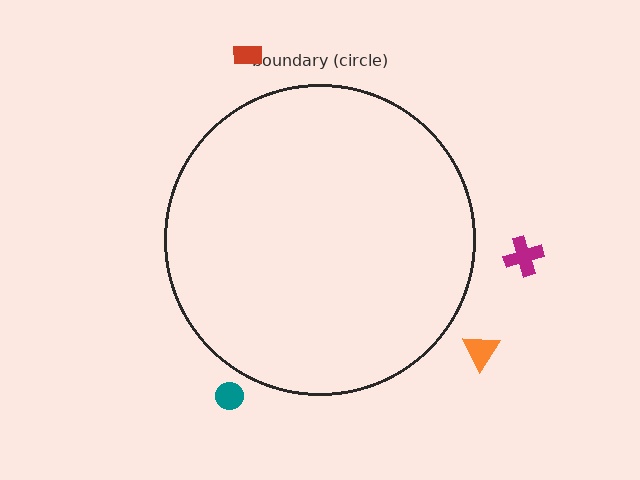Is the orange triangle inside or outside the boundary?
Outside.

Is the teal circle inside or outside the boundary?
Outside.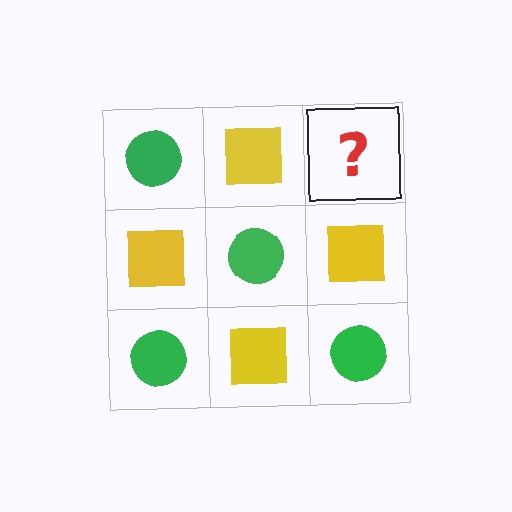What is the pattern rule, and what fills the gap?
The rule is that it alternates green circle and yellow square in a checkerboard pattern. The gap should be filled with a green circle.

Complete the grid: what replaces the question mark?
The question mark should be replaced with a green circle.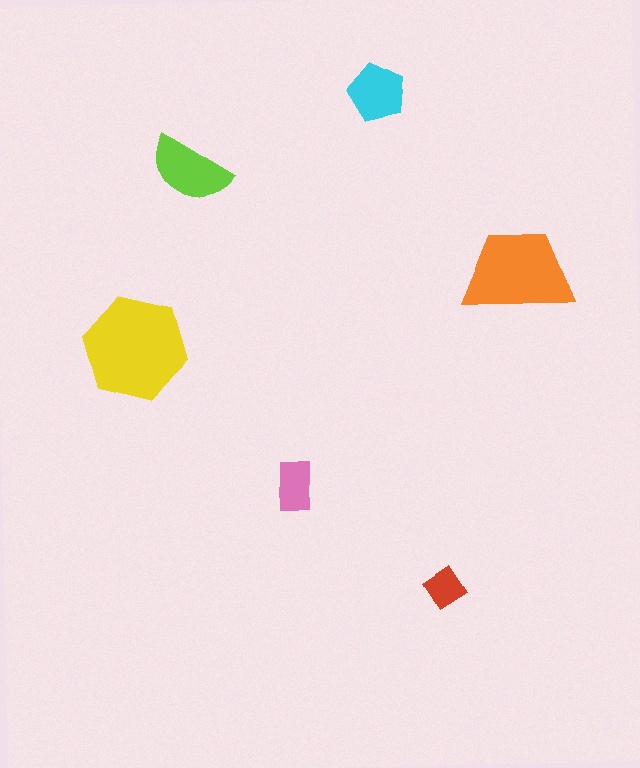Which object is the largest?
The yellow hexagon.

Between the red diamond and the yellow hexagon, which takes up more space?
The yellow hexagon.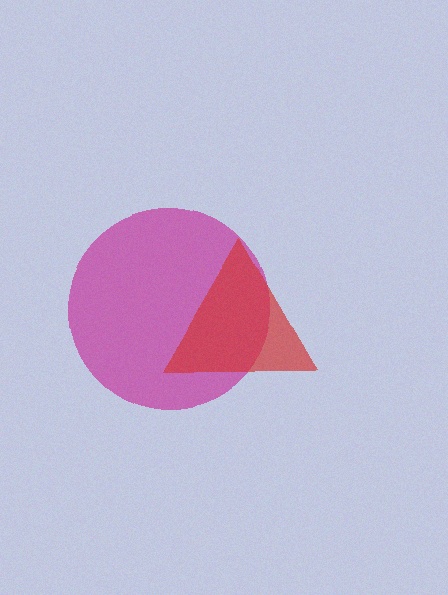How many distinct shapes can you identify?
There are 2 distinct shapes: a magenta circle, a red triangle.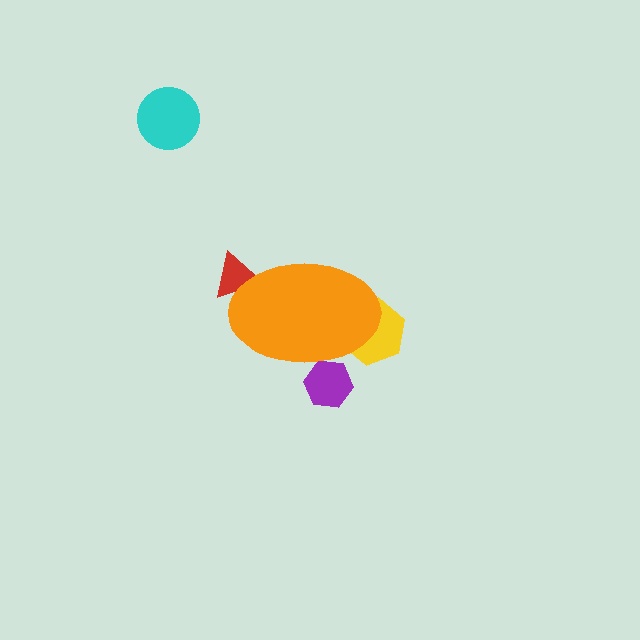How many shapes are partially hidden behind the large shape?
3 shapes are partially hidden.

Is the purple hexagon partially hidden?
Yes, the purple hexagon is partially hidden behind the orange ellipse.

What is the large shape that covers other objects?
An orange ellipse.